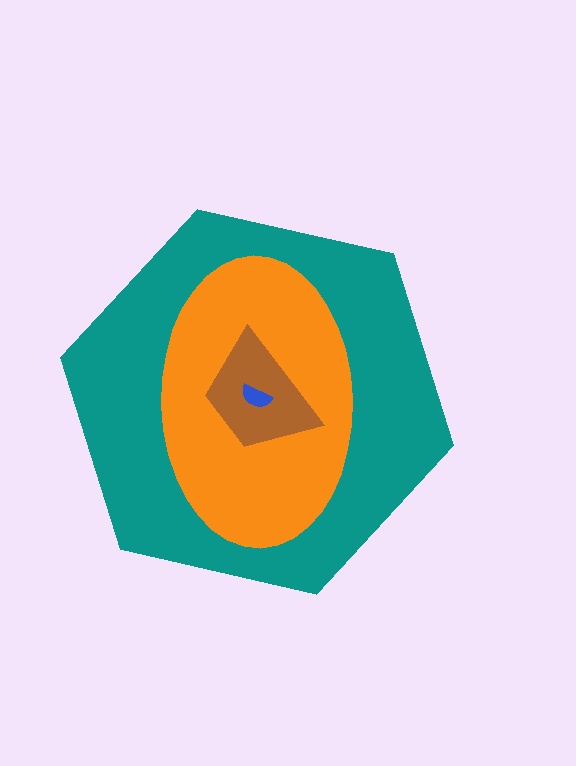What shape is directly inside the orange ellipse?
The brown trapezoid.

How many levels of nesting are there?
4.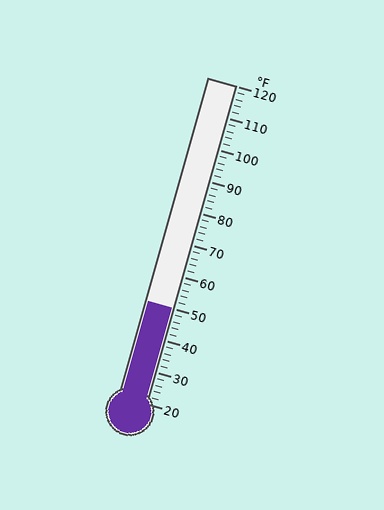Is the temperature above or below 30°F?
The temperature is above 30°F.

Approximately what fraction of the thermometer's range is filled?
The thermometer is filled to approximately 30% of its range.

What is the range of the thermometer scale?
The thermometer scale ranges from 20°F to 120°F.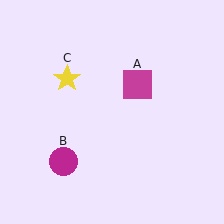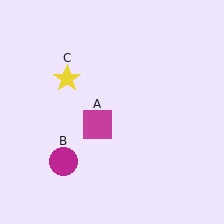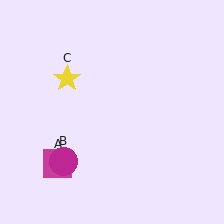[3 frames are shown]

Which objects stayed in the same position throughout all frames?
Magenta circle (object B) and yellow star (object C) remained stationary.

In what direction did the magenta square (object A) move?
The magenta square (object A) moved down and to the left.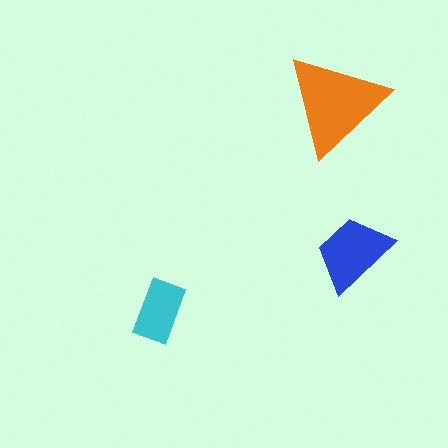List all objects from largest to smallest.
The orange triangle, the blue trapezoid, the cyan rectangle.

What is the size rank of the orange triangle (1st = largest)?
1st.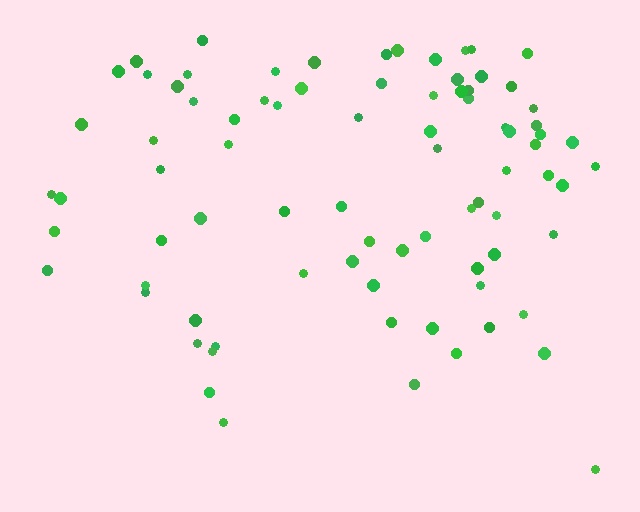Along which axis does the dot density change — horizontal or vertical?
Vertical.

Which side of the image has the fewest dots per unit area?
The bottom.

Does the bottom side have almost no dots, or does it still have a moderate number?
Still a moderate number, just noticeably fewer than the top.